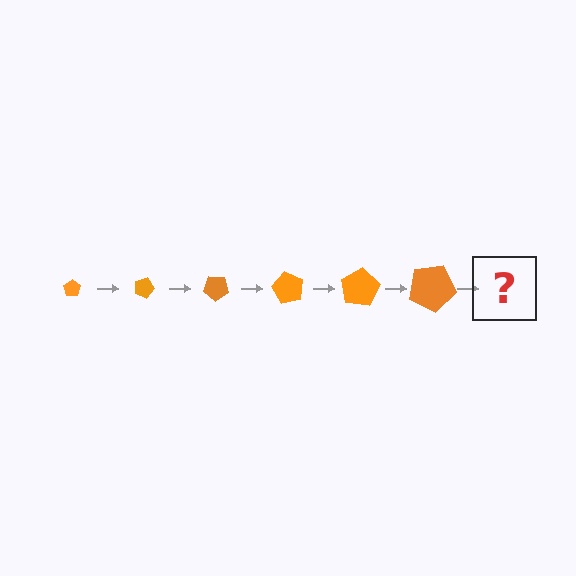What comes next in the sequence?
The next element should be a pentagon, larger than the previous one and rotated 120 degrees from the start.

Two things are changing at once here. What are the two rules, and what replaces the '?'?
The two rules are that the pentagon grows larger each step and it rotates 20 degrees each step. The '?' should be a pentagon, larger than the previous one and rotated 120 degrees from the start.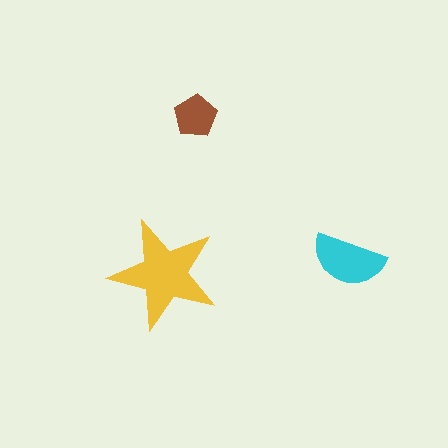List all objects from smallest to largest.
The brown pentagon, the cyan semicircle, the yellow star.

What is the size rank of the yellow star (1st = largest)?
1st.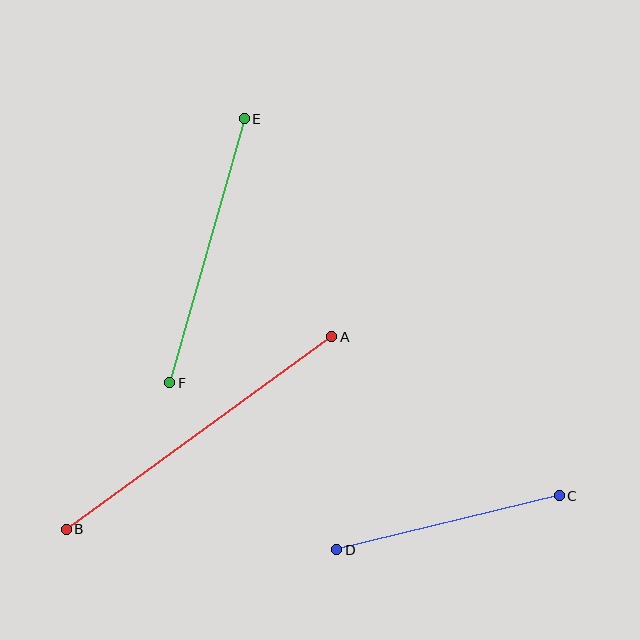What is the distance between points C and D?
The distance is approximately 229 pixels.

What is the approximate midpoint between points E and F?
The midpoint is at approximately (207, 251) pixels.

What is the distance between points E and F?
The distance is approximately 274 pixels.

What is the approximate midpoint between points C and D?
The midpoint is at approximately (448, 523) pixels.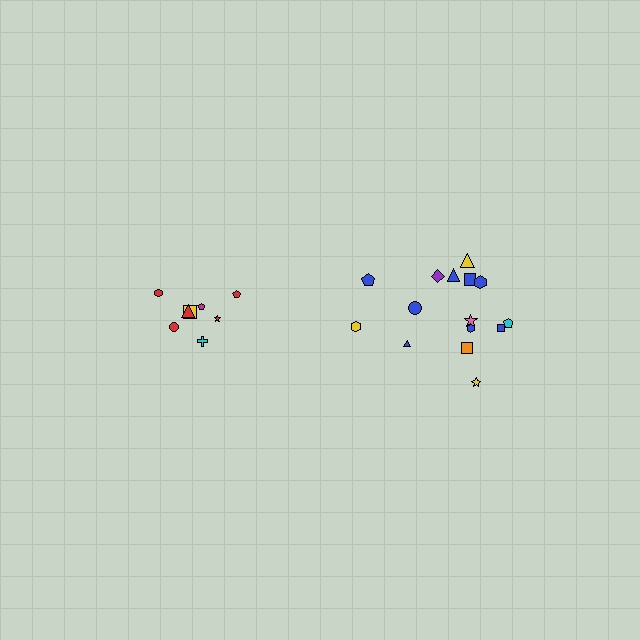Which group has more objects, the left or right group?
The right group.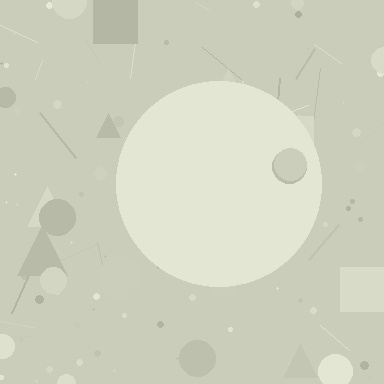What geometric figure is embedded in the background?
A circle is embedded in the background.